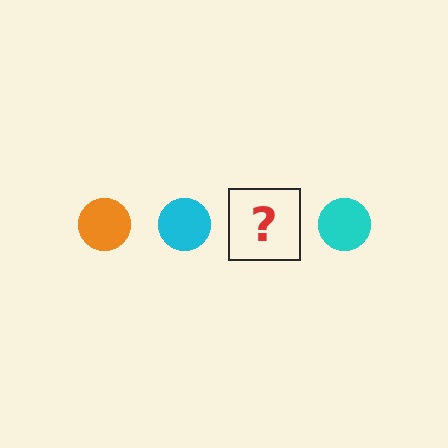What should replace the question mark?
The question mark should be replaced with an orange circle.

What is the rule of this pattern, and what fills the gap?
The rule is that the pattern cycles through orange, cyan circles. The gap should be filled with an orange circle.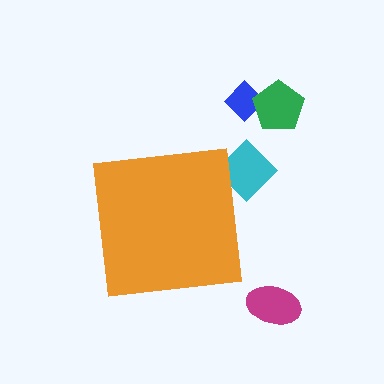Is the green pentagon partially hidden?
No, the green pentagon is fully visible.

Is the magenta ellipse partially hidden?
No, the magenta ellipse is fully visible.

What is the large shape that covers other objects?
An orange square.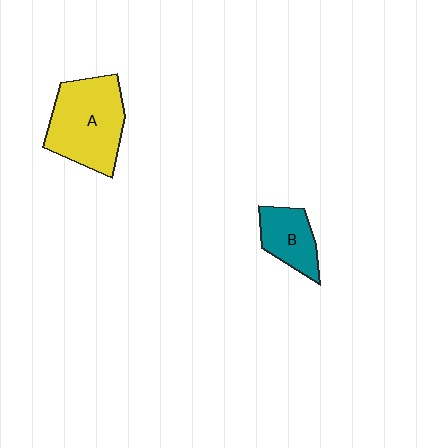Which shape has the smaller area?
Shape B (teal).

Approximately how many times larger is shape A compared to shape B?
Approximately 1.9 times.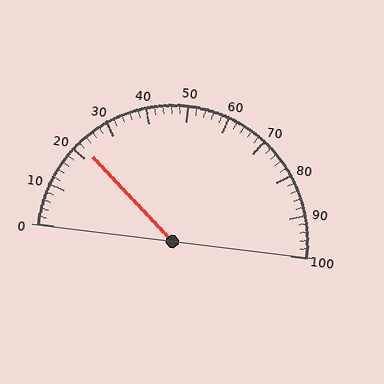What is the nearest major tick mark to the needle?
The nearest major tick mark is 20.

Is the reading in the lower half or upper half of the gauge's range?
The reading is in the lower half of the range (0 to 100).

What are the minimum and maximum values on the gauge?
The gauge ranges from 0 to 100.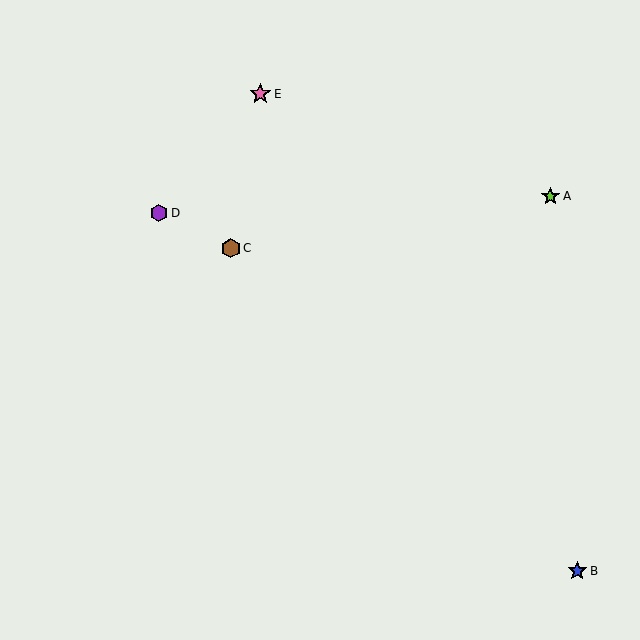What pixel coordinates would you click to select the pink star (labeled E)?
Click at (260, 94) to select the pink star E.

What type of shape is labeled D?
Shape D is a purple hexagon.